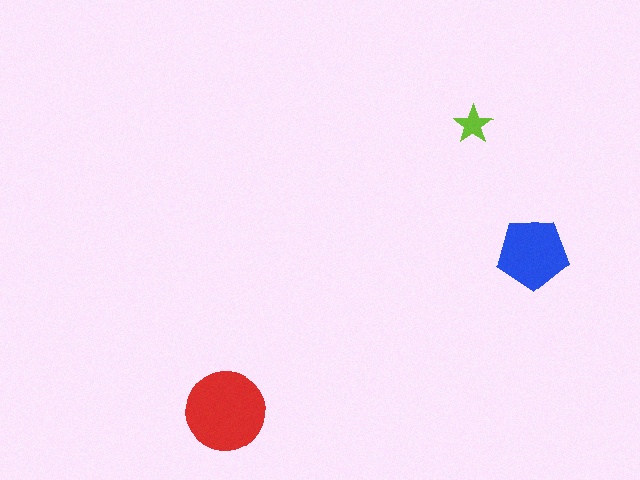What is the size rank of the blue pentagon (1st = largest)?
2nd.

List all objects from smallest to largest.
The lime star, the blue pentagon, the red circle.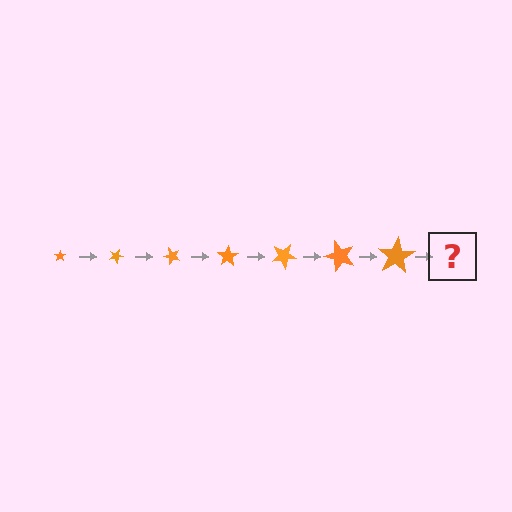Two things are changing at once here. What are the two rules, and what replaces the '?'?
The two rules are that the star grows larger each step and it rotates 25 degrees each step. The '?' should be a star, larger than the previous one and rotated 175 degrees from the start.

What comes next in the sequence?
The next element should be a star, larger than the previous one and rotated 175 degrees from the start.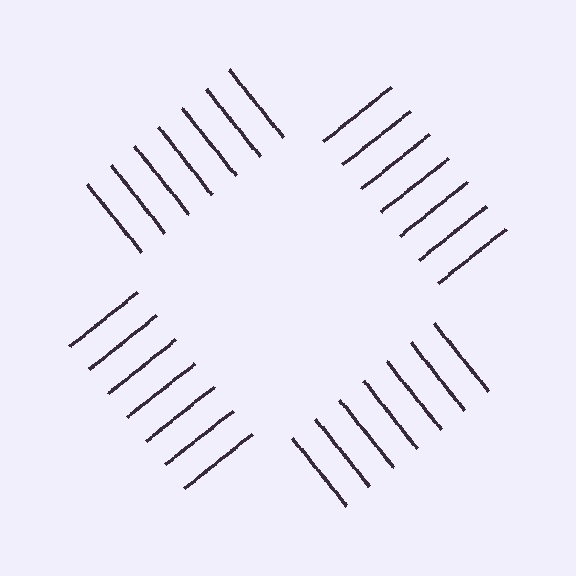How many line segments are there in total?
28 — 7 along each of the 4 edges.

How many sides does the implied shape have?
4 sides — the line-ends trace a square.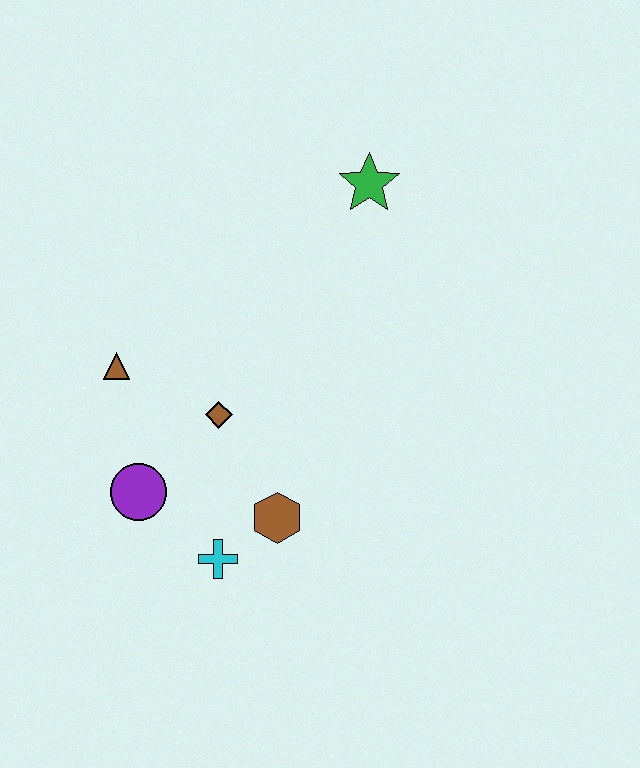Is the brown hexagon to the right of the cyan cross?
Yes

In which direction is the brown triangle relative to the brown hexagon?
The brown triangle is to the left of the brown hexagon.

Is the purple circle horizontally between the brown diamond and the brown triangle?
Yes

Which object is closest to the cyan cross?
The brown hexagon is closest to the cyan cross.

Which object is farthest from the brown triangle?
The green star is farthest from the brown triangle.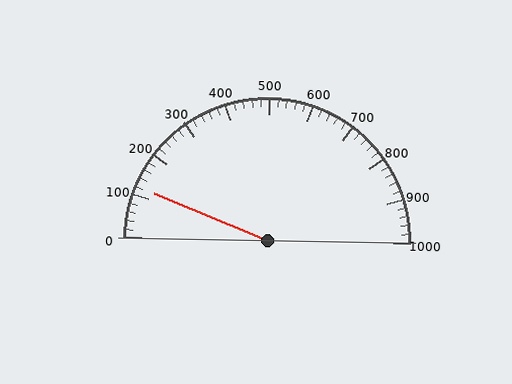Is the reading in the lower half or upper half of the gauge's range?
The reading is in the lower half of the range (0 to 1000).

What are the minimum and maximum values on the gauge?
The gauge ranges from 0 to 1000.